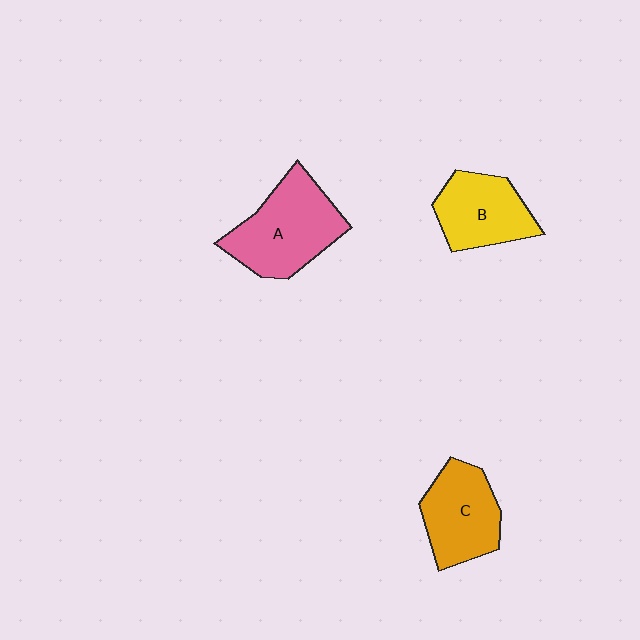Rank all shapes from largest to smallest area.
From largest to smallest: A (pink), C (orange), B (yellow).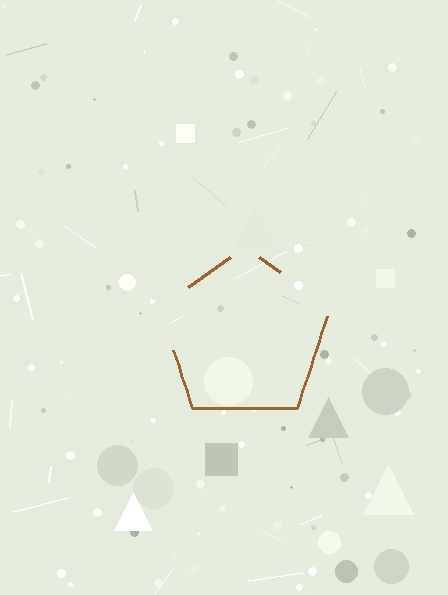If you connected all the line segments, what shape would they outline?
They would outline a pentagon.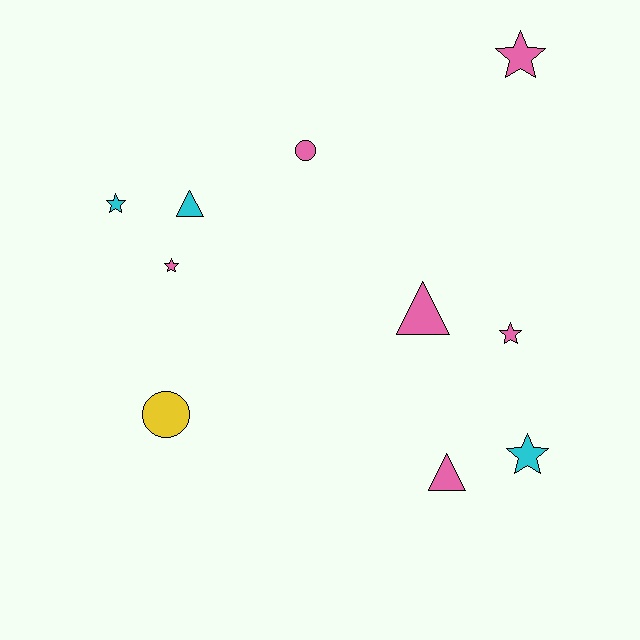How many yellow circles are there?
There is 1 yellow circle.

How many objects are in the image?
There are 10 objects.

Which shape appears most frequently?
Star, with 5 objects.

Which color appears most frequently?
Pink, with 6 objects.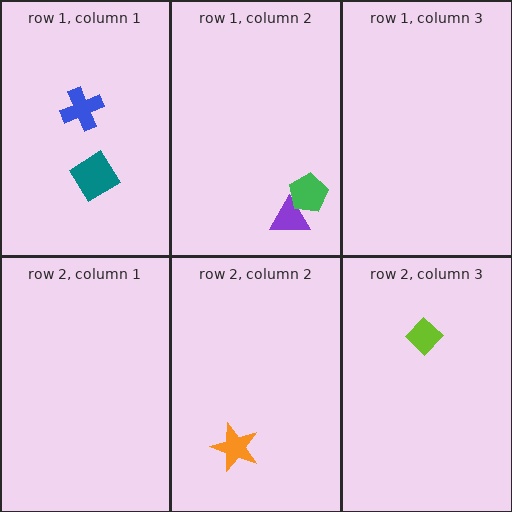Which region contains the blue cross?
The row 1, column 1 region.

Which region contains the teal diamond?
The row 1, column 1 region.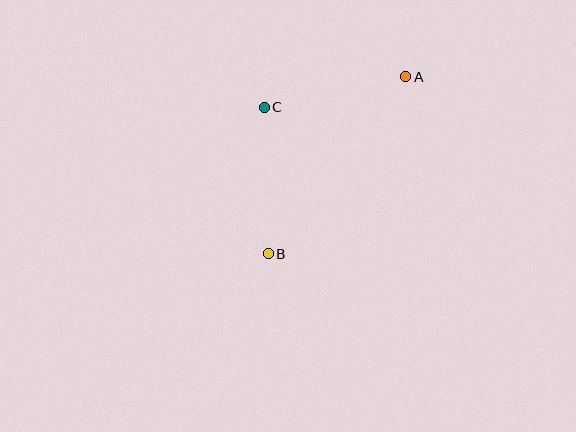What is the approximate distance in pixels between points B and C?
The distance between B and C is approximately 146 pixels.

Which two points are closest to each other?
Points A and C are closest to each other.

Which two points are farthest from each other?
Points A and B are farthest from each other.